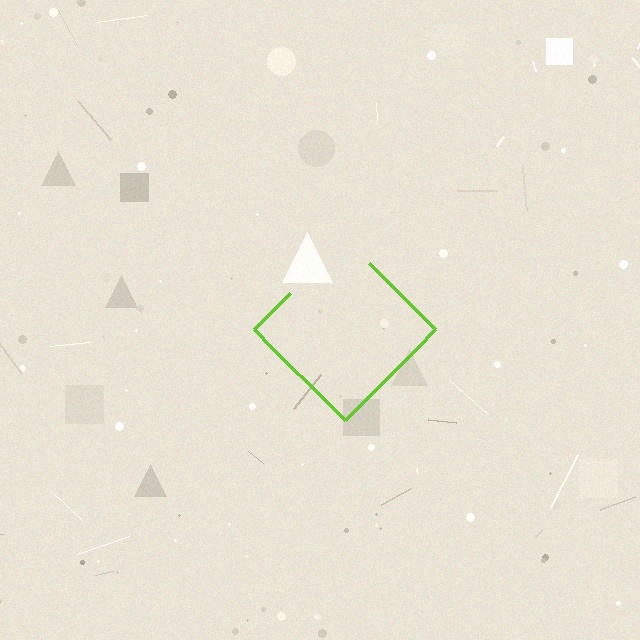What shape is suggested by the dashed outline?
The dashed outline suggests a diamond.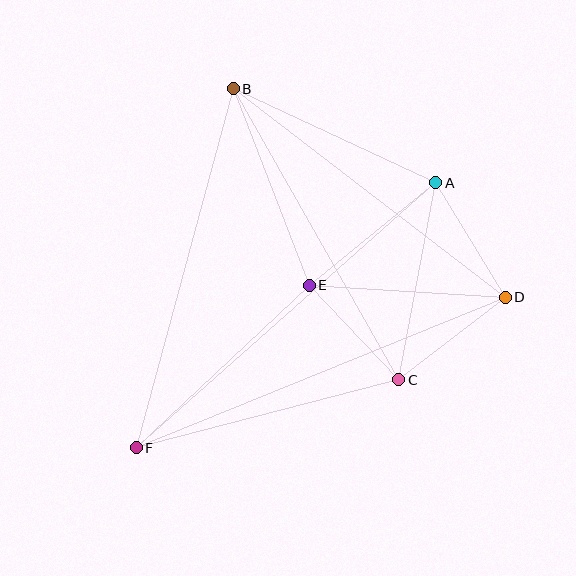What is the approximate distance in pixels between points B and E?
The distance between B and E is approximately 211 pixels.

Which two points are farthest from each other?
Points A and F are farthest from each other.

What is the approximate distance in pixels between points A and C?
The distance between A and C is approximately 200 pixels.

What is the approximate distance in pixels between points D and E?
The distance between D and E is approximately 196 pixels.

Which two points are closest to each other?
Points C and E are closest to each other.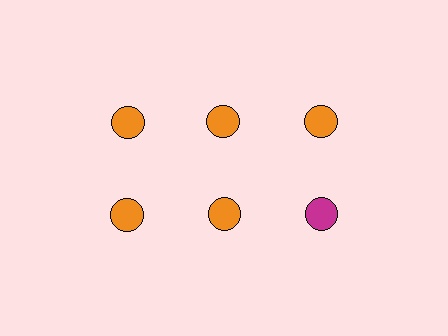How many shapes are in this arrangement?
There are 6 shapes arranged in a grid pattern.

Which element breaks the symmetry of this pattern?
The magenta circle in the second row, center column breaks the symmetry. All other shapes are orange circles.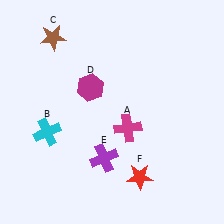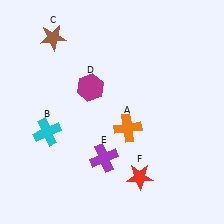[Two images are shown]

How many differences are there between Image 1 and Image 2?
There is 1 difference between the two images.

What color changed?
The cross (A) changed from magenta in Image 1 to orange in Image 2.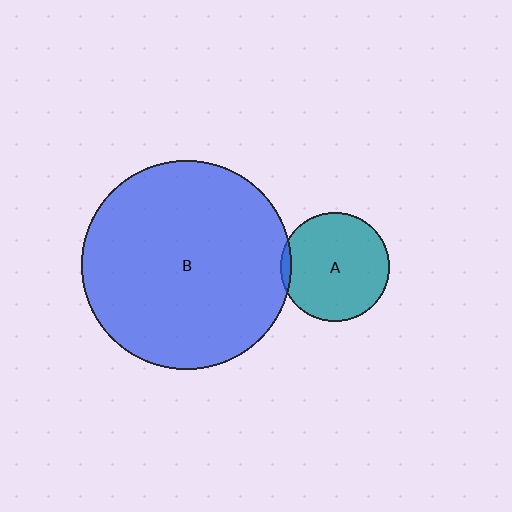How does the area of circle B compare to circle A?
Approximately 3.7 times.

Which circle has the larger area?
Circle B (blue).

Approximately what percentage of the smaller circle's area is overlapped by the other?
Approximately 5%.